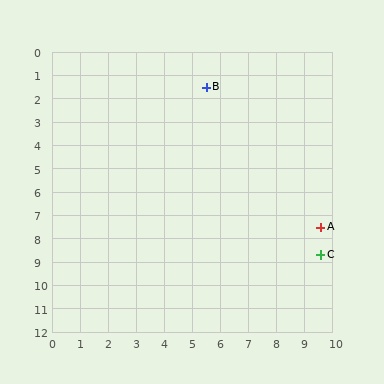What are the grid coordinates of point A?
Point A is at approximately (9.6, 7.5).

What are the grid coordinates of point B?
Point B is at approximately (5.5, 1.5).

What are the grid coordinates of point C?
Point C is at approximately (9.6, 8.7).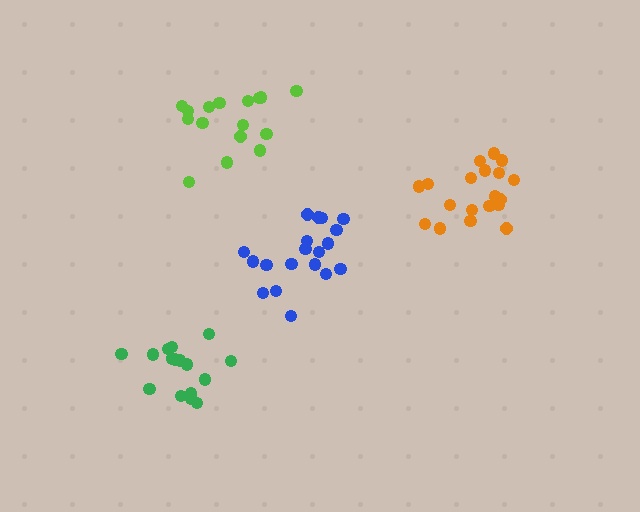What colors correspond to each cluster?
The clusters are colored: green, blue, orange, lime.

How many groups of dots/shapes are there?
There are 4 groups.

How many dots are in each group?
Group 1: 16 dots, Group 2: 19 dots, Group 3: 19 dots, Group 4: 16 dots (70 total).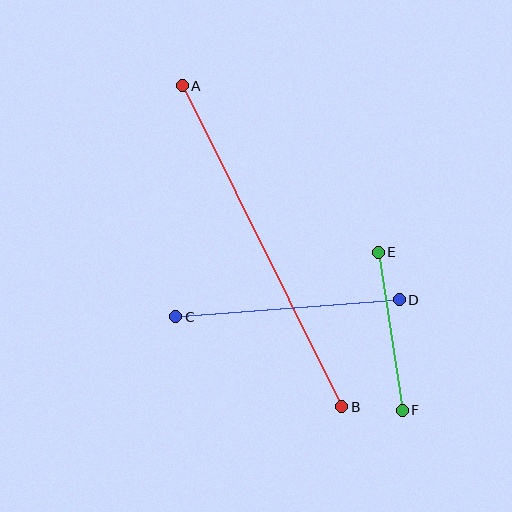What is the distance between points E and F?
The distance is approximately 160 pixels.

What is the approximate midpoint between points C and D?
The midpoint is at approximately (287, 308) pixels.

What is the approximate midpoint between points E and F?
The midpoint is at approximately (390, 331) pixels.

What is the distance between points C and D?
The distance is approximately 224 pixels.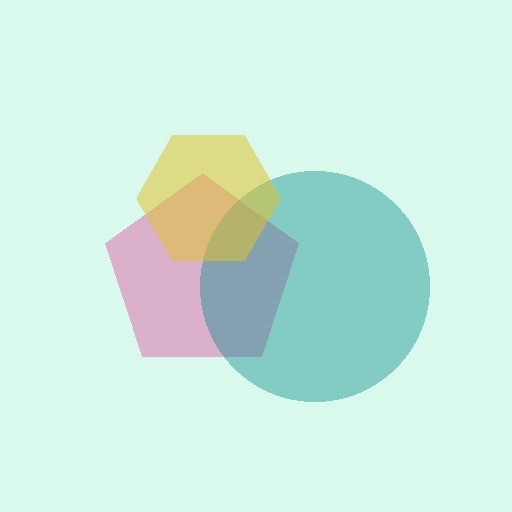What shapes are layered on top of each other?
The layered shapes are: a pink pentagon, a teal circle, a yellow hexagon.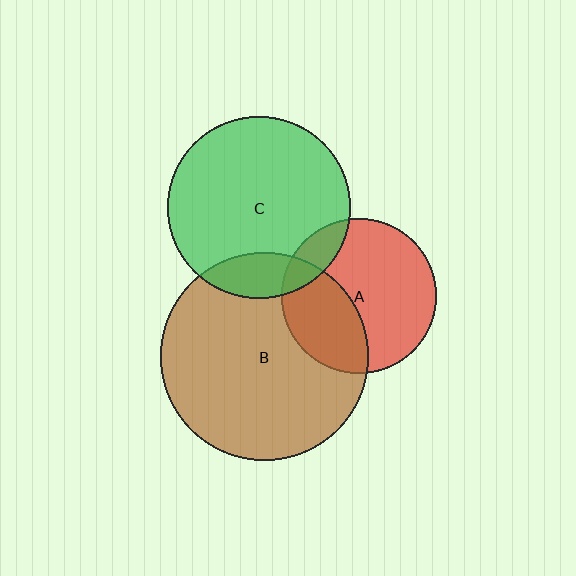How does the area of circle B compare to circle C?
Approximately 1.3 times.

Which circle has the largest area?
Circle B (brown).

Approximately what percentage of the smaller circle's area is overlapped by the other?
Approximately 35%.